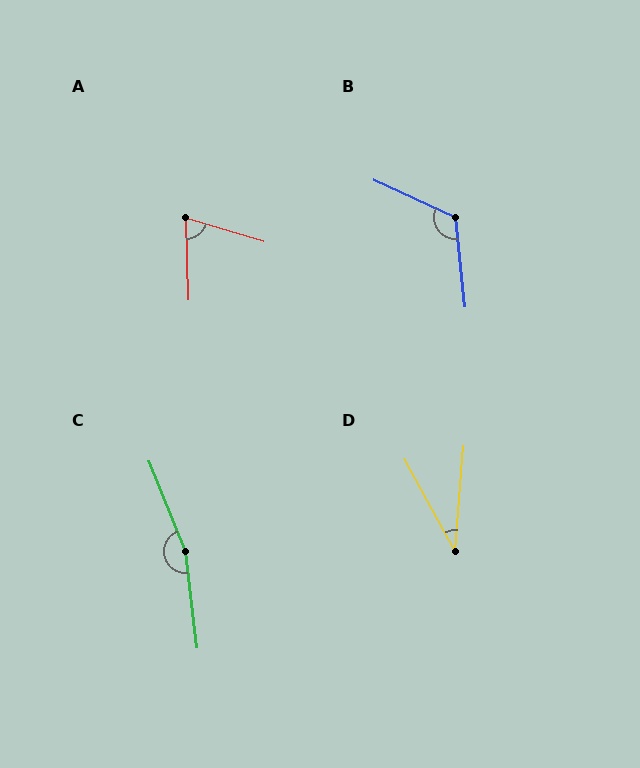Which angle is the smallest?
D, at approximately 33 degrees.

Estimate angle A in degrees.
Approximately 72 degrees.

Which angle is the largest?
C, at approximately 165 degrees.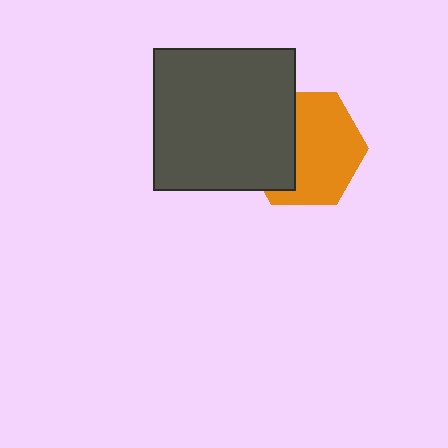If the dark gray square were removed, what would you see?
You would see the complete orange hexagon.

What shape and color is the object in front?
The object in front is a dark gray square.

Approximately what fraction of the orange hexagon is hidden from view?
Roughly 38% of the orange hexagon is hidden behind the dark gray square.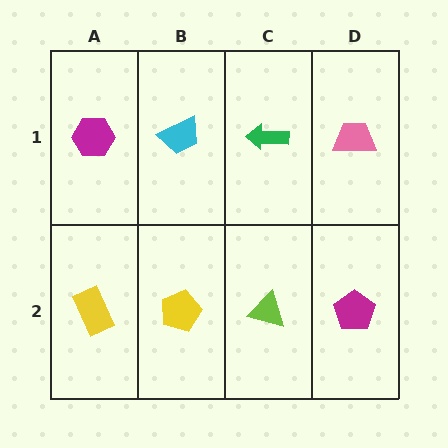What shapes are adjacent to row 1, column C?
A lime triangle (row 2, column C), a cyan trapezoid (row 1, column B), a pink trapezoid (row 1, column D).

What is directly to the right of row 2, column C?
A magenta pentagon.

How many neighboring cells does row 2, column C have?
3.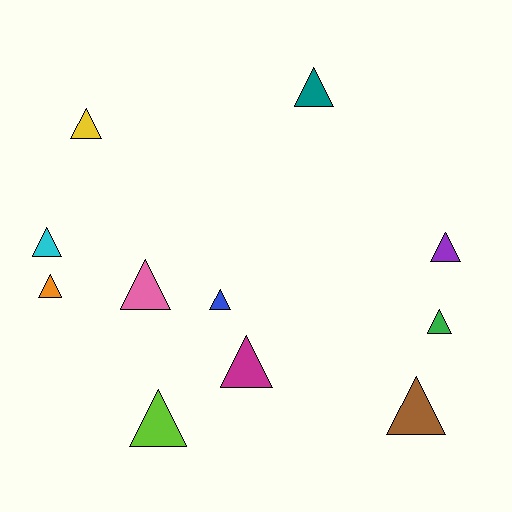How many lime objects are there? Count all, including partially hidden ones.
There is 1 lime object.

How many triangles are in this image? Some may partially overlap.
There are 11 triangles.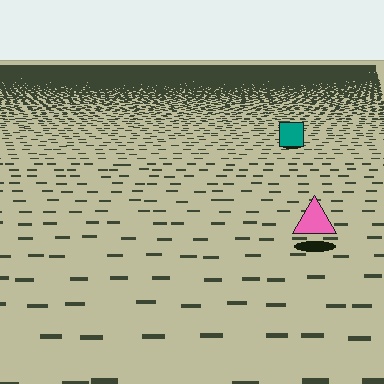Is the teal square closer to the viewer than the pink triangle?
No. The pink triangle is closer — you can tell from the texture gradient: the ground texture is coarser near it.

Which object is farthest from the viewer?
The teal square is farthest from the viewer. It appears smaller and the ground texture around it is denser.